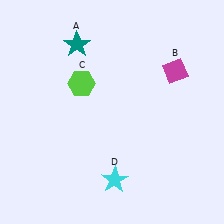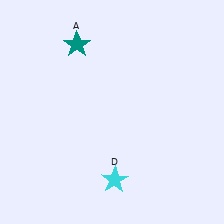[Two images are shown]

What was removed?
The magenta diamond (B), the lime hexagon (C) were removed in Image 2.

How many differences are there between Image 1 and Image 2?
There are 2 differences between the two images.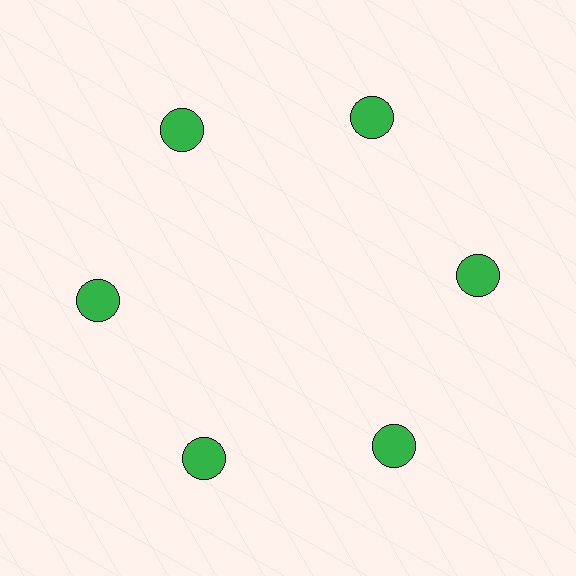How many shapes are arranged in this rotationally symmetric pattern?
There are 6 shapes, arranged in 6 groups of 1.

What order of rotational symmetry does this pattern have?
This pattern has 6-fold rotational symmetry.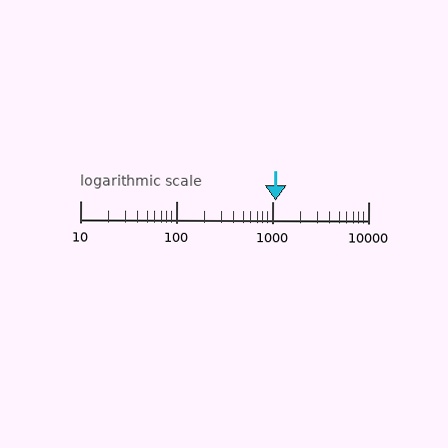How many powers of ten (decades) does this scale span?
The scale spans 3 decades, from 10 to 10000.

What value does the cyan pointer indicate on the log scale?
The pointer indicates approximately 1100.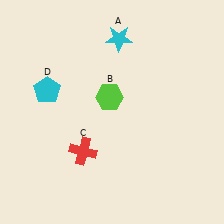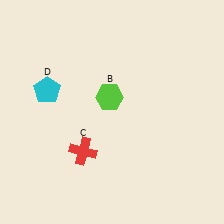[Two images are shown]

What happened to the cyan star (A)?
The cyan star (A) was removed in Image 2. It was in the top-right area of Image 1.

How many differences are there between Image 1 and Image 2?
There is 1 difference between the two images.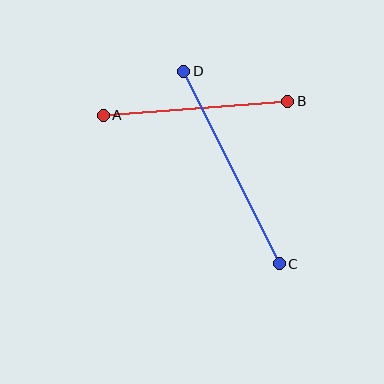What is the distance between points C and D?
The distance is approximately 215 pixels.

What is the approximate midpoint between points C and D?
The midpoint is at approximately (231, 168) pixels.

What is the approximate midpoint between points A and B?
The midpoint is at approximately (195, 108) pixels.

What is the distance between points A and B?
The distance is approximately 185 pixels.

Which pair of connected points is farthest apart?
Points C and D are farthest apart.